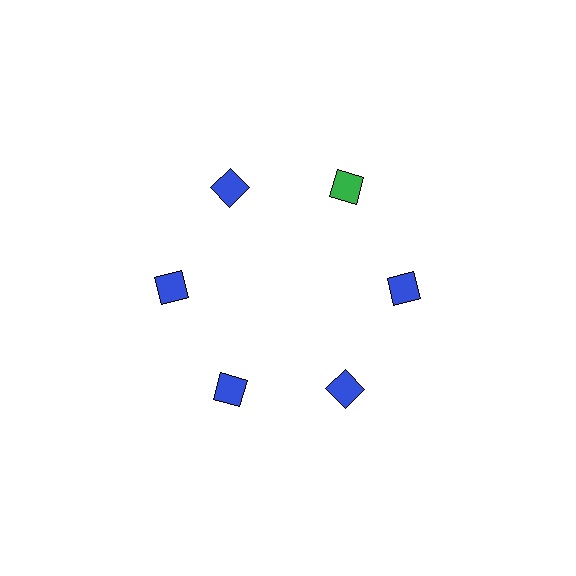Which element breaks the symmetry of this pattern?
The green diamond at roughly the 1 o'clock position breaks the symmetry. All other shapes are blue diamonds.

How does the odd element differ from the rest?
It has a different color: green instead of blue.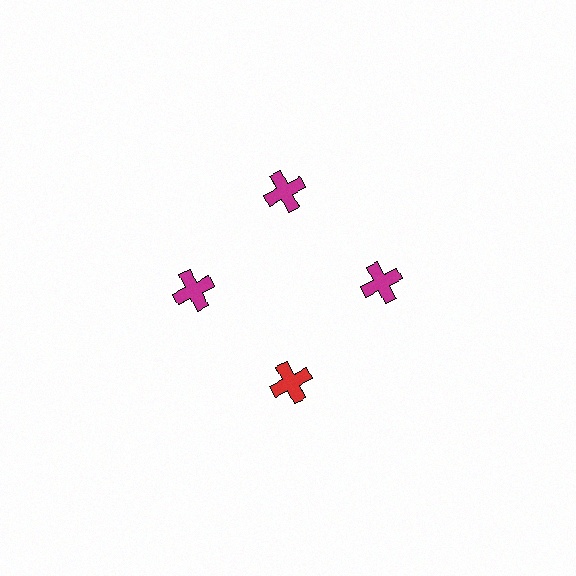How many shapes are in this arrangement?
There are 4 shapes arranged in a ring pattern.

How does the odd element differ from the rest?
It has a different color: red instead of magenta.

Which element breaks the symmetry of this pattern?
The red cross at roughly the 6 o'clock position breaks the symmetry. All other shapes are magenta crosses.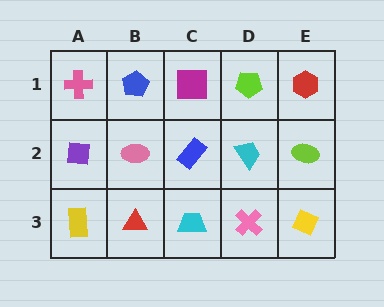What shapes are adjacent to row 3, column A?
A purple square (row 2, column A), a red triangle (row 3, column B).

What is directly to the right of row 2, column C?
A cyan trapezoid.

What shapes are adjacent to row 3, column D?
A cyan trapezoid (row 2, column D), a cyan trapezoid (row 3, column C), a yellow diamond (row 3, column E).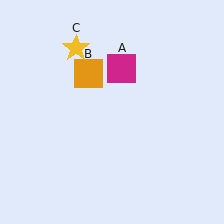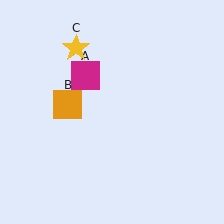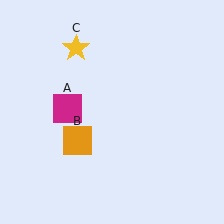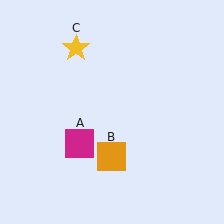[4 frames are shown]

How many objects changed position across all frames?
2 objects changed position: magenta square (object A), orange square (object B).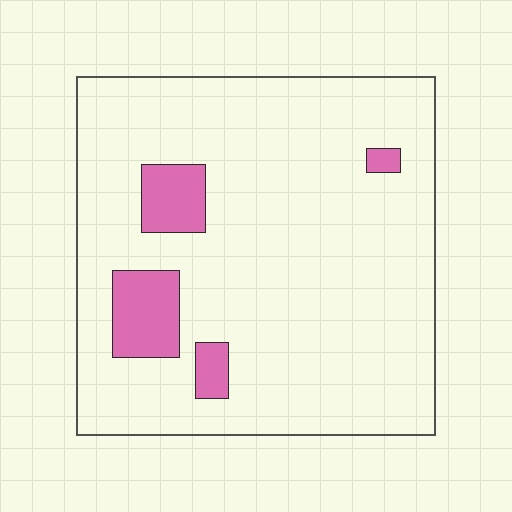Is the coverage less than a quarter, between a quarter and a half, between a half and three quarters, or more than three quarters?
Less than a quarter.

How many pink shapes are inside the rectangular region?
4.